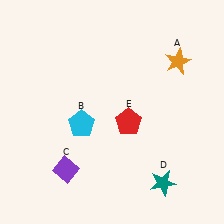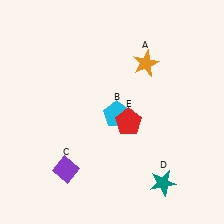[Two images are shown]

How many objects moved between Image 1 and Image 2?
2 objects moved between the two images.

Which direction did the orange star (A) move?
The orange star (A) moved left.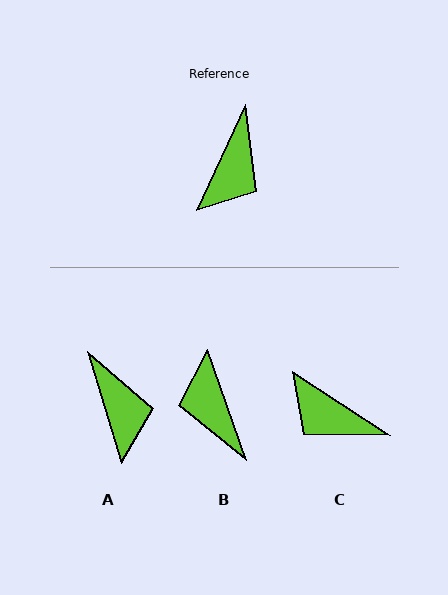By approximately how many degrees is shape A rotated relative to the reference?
Approximately 42 degrees counter-clockwise.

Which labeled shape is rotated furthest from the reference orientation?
B, about 136 degrees away.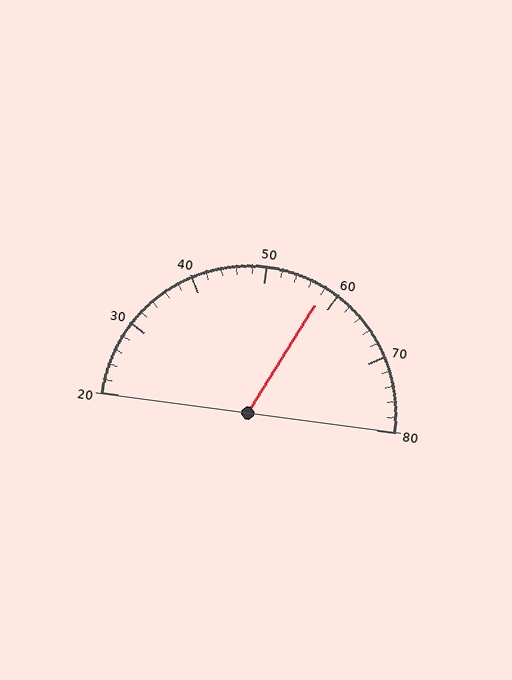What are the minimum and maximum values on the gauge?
The gauge ranges from 20 to 80.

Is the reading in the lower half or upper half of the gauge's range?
The reading is in the upper half of the range (20 to 80).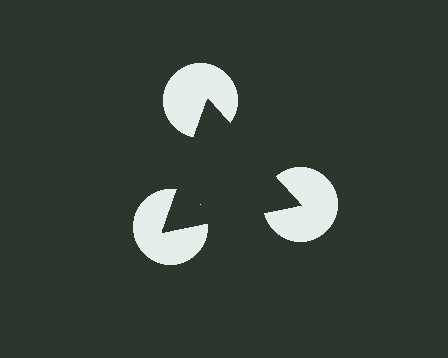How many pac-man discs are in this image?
There are 3 — one at each vertex of the illusory triangle.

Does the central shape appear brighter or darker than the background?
It typically appears slightly darker than the background, even though no actual brightness change is drawn.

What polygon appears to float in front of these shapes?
An illusory triangle — its edges are inferred from the aligned wedge cuts in the pac-man discs, not physically drawn.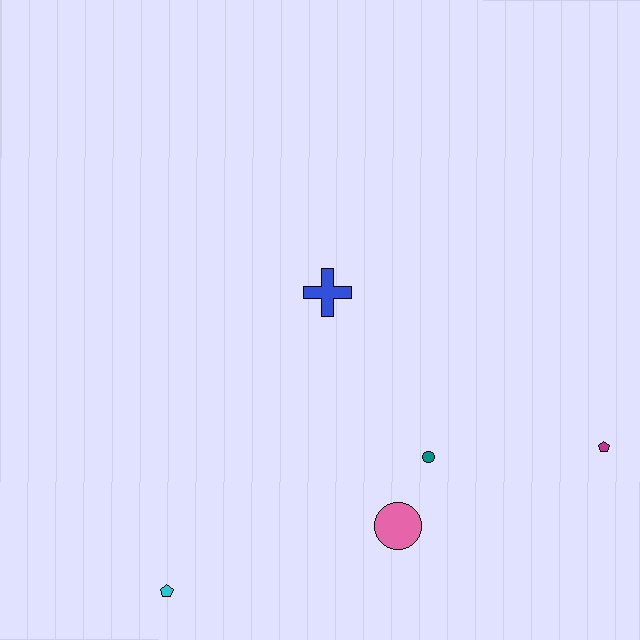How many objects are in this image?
There are 5 objects.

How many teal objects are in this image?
There is 1 teal object.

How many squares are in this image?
There are no squares.